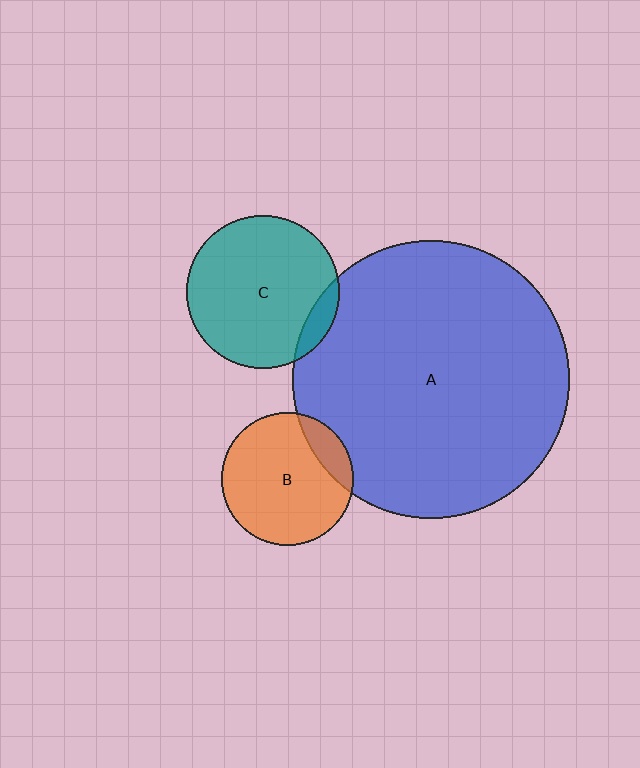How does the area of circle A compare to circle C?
Approximately 3.3 times.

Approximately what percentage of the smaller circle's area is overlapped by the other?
Approximately 15%.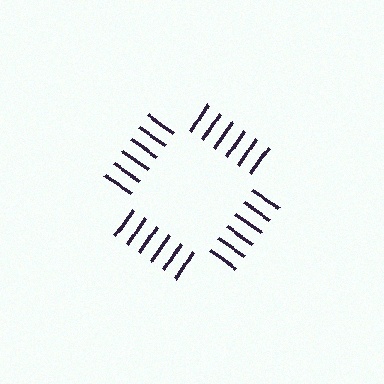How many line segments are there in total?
24 — 6 along each of the 4 edges.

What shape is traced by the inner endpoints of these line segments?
An illusory square — the line segments terminate on its edges but no continuous stroke is drawn.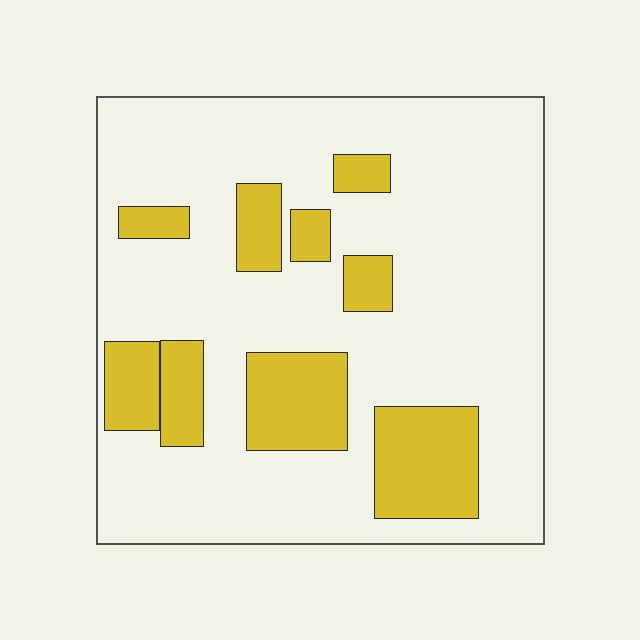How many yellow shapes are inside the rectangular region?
9.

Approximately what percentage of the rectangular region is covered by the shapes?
Approximately 25%.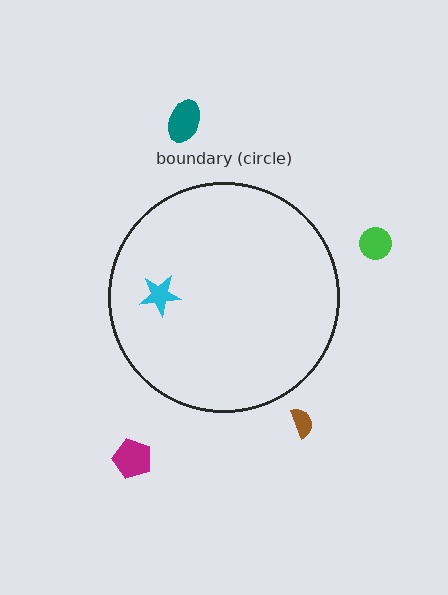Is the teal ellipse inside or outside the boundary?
Outside.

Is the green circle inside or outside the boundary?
Outside.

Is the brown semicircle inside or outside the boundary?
Outside.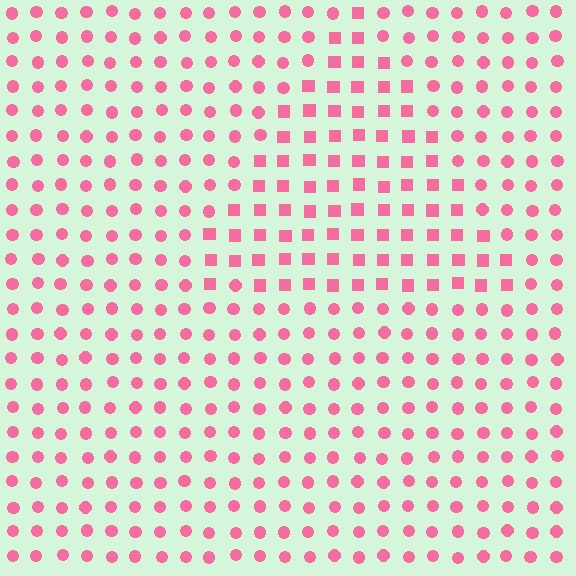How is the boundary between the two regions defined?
The boundary is defined by a change in element shape: squares inside vs. circles outside. All elements share the same color and spacing.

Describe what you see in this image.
The image is filled with small pink elements arranged in a uniform grid. A triangle-shaped region contains squares, while the surrounding area contains circles. The boundary is defined purely by the change in element shape.